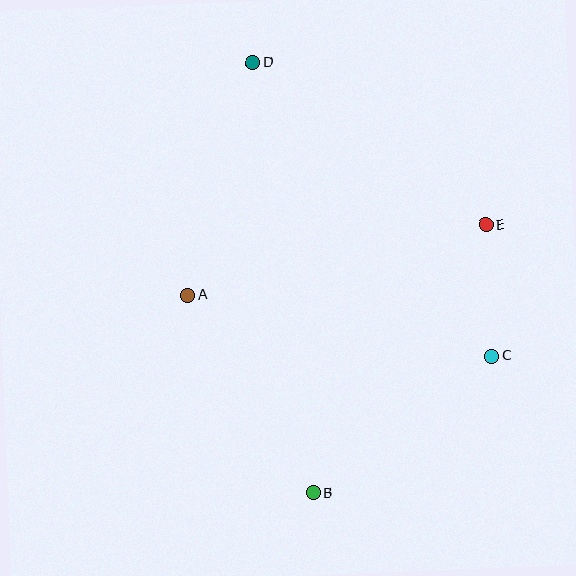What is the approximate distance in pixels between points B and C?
The distance between B and C is approximately 225 pixels.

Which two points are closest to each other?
Points C and E are closest to each other.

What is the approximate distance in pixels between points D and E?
The distance between D and E is approximately 284 pixels.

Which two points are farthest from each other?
Points B and D are farthest from each other.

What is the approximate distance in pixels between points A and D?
The distance between A and D is approximately 242 pixels.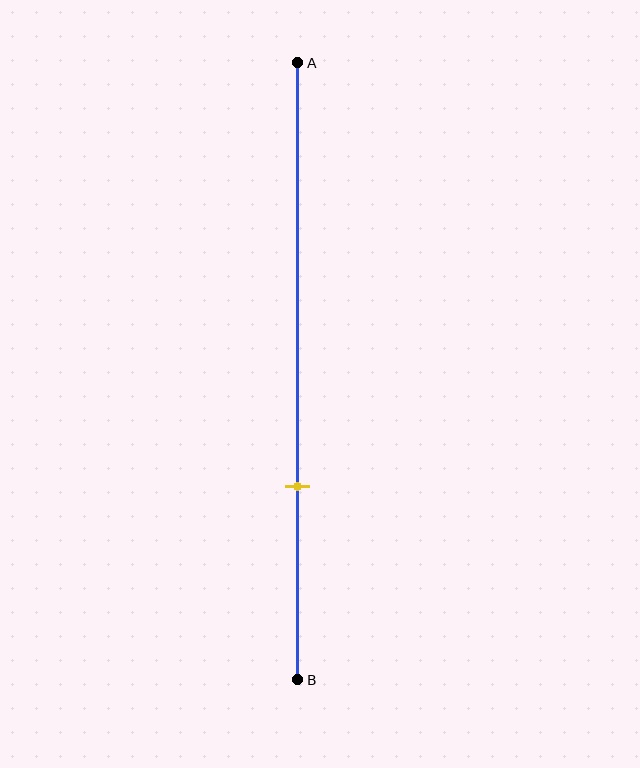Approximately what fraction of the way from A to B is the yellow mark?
The yellow mark is approximately 70% of the way from A to B.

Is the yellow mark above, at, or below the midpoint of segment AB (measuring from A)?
The yellow mark is below the midpoint of segment AB.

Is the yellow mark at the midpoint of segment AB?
No, the mark is at about 70% from A, not at the 50% midpoint.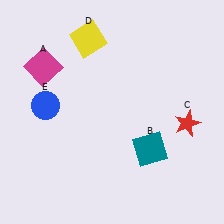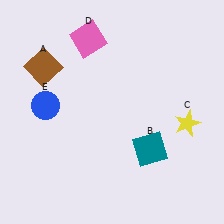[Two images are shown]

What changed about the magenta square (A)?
In Image 1, A is magenta. In Image 2, it changed to brown.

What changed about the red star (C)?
In Image 1, C is red. In Image 2, it changed to yellow.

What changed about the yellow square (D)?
In Image 1, D is yellow. In Image 2, it changed to pink.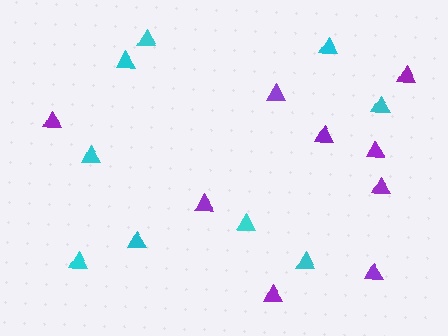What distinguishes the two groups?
There are 2 groups: one group of purple triangles (9) and one group of cyan triangles (9).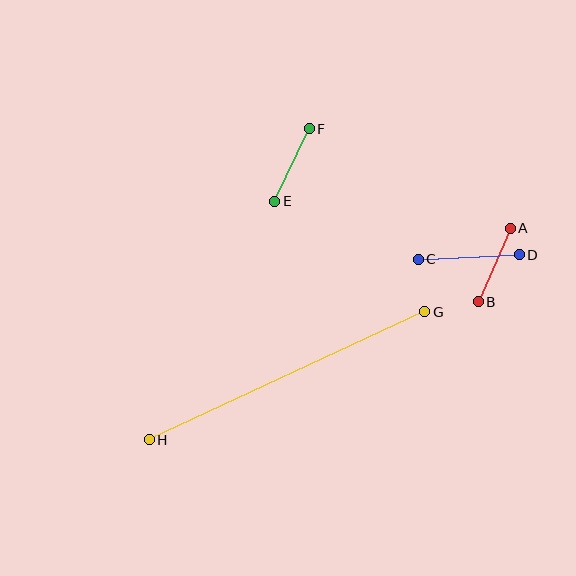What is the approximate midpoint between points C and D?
The midpoint is at approximately (469, 257) pixels.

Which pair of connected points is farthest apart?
Points G and H are farthest apart.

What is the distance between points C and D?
The distance is approximately 101 pixels.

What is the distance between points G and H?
The distance is approximately 304 pixels.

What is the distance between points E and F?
The distance is approximately 80 pixels.